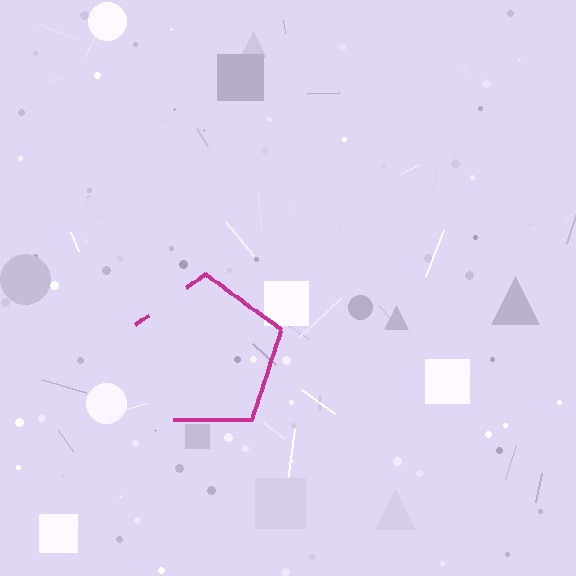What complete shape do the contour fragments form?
The contour fragments form a pentagon.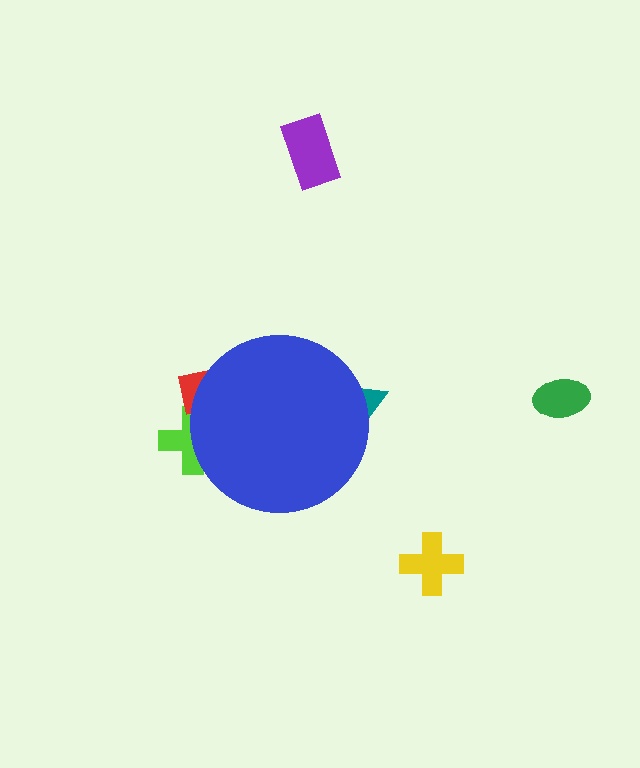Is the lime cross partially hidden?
Yes, the lime cross is partially hidden behind the blue circle.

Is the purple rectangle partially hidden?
No, the purple rectangle is fully visible.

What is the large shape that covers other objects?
A blue circle.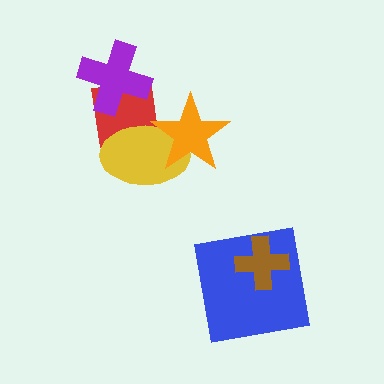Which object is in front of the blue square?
The brown cross is in front of the blue square.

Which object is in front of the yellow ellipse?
The orange star is in front of the yellow ellipse.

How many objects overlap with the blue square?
1 object overlaps with the blue square.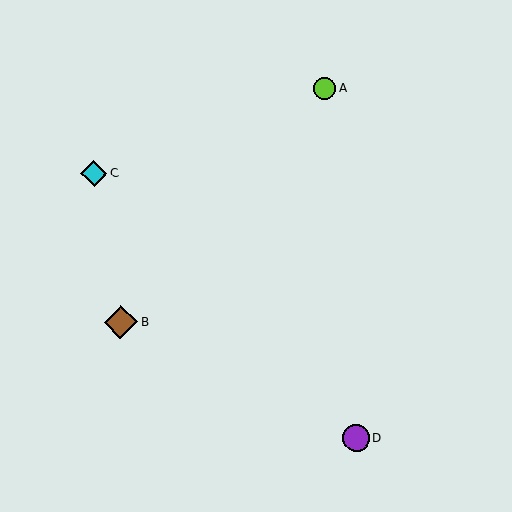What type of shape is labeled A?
Shape A is a lime circle.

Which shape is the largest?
The brown diamond (labeled B) is the largest.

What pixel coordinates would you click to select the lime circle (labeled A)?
Click at (325, 89) to select the lime circle A.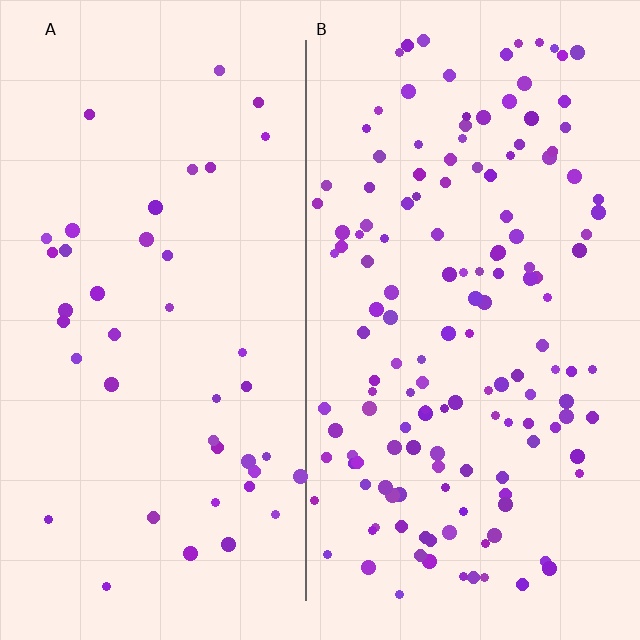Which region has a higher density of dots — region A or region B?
B (the right).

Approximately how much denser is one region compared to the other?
Approximately 3.4× — region B over region A.